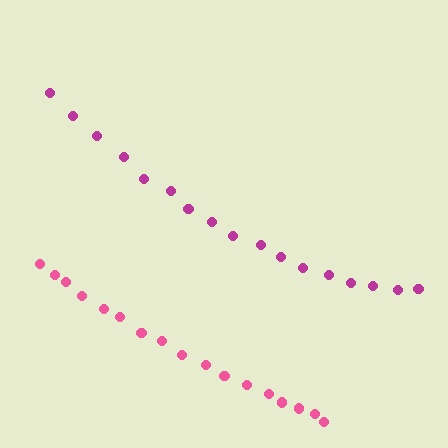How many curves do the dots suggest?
There are 2 distinct paths.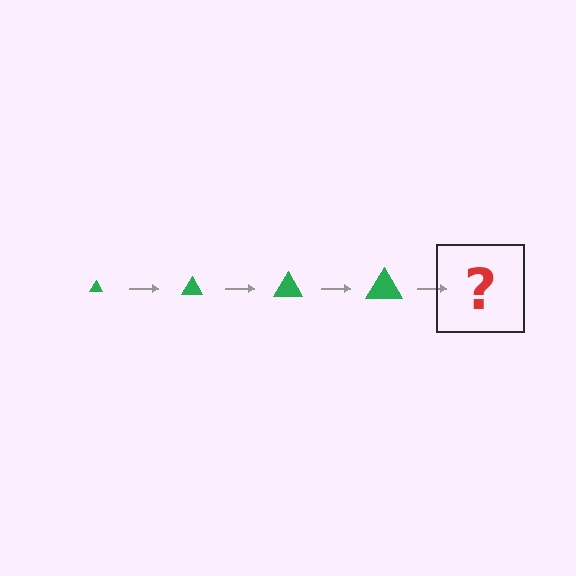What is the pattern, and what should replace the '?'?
The pattern is that the triangle gets progressively larger each step. The '?' should be a green triangle, larger than the previous one.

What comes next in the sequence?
The next element should be a green triangle, larger than the previous one.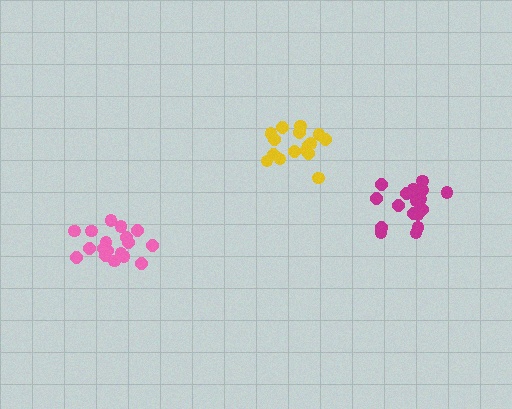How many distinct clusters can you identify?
There are 3 distinct clusters.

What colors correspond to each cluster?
The clusters are colored: yellow, pink, magenta.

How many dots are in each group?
Group 1: 16 dots, Group 2: 18 dots, Group 3: 20 dots (54 total).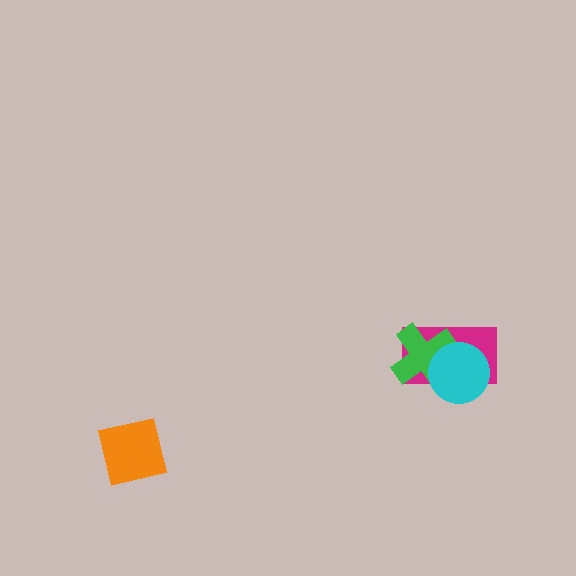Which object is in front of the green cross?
The cyan circle is in front of the green cross.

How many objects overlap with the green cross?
2 objects overlap with the green cross.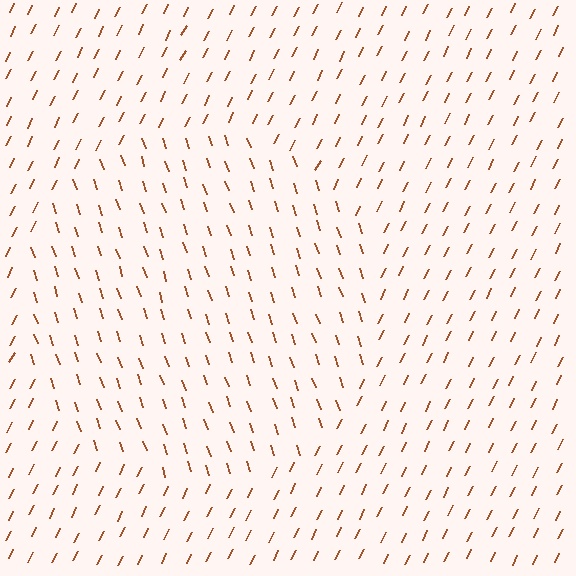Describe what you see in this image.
The image is filled with small brown line segments. A circle region in the image has lines oriented differently from the surrounding lines, creating a visible texture boundary.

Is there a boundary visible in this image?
Yes, there is a texture boundary formed by a change in line orientation.